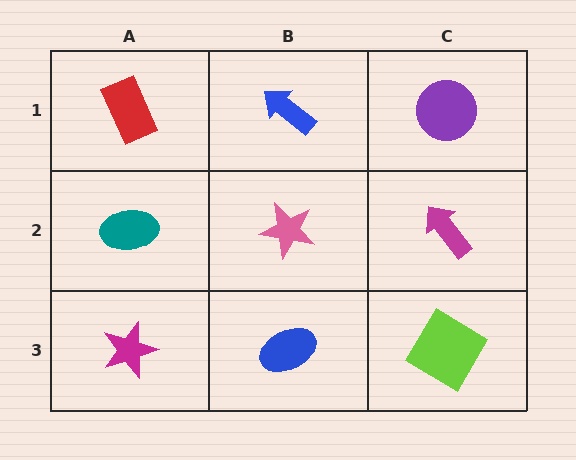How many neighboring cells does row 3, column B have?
3.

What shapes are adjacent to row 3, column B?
A pink star (row 2, column B), a magenta star (row 3, column A), a lime diamond (row 3, column C).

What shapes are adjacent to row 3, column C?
A magenta arrow (row 2, column C), a blue ellipse (row 3, column B).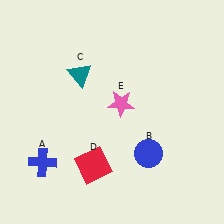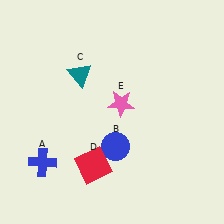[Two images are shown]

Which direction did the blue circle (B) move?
The blue circle (B) moved left.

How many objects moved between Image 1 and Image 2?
1 object moved between the two images.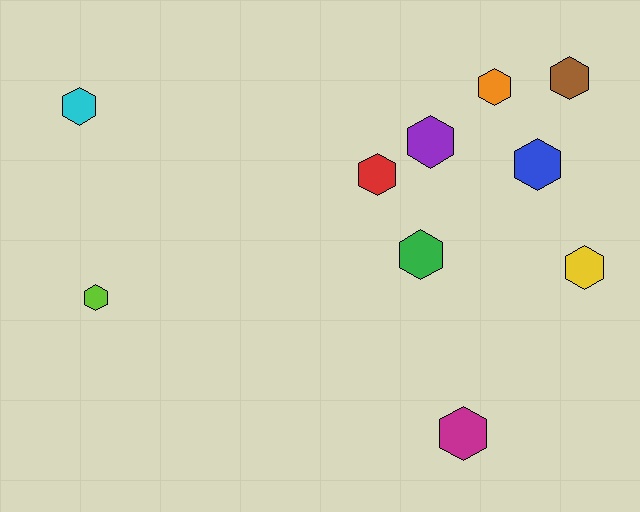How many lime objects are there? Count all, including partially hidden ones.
There is 1 lime object.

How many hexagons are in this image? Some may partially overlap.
There are 10 hexagons.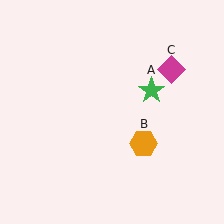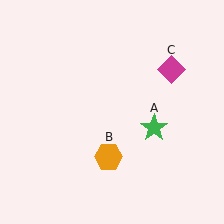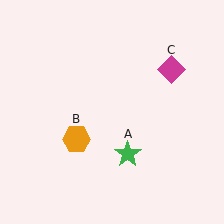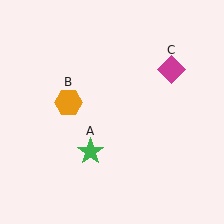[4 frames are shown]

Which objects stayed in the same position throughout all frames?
Magenta diamond (object C) remained stationary.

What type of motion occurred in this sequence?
The green star (object A), orange hexagon (object B) rotated clockwise around the center of the scene.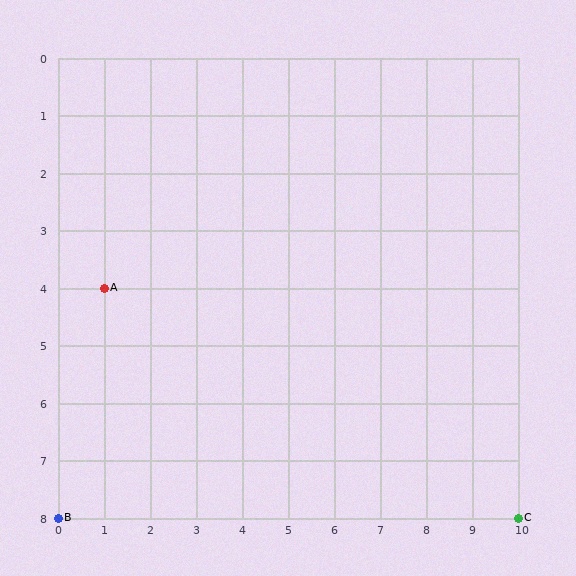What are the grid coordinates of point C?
Point C is at grid coordinates (10, 8).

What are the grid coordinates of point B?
Point B is at grid coordinates (0, 8).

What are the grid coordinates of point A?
Point A is at grid coordinates (1, 4).